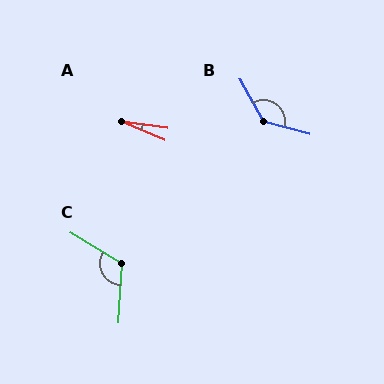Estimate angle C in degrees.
Approximately 118 degrees.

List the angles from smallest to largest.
A (15°), C (118°), B (135°).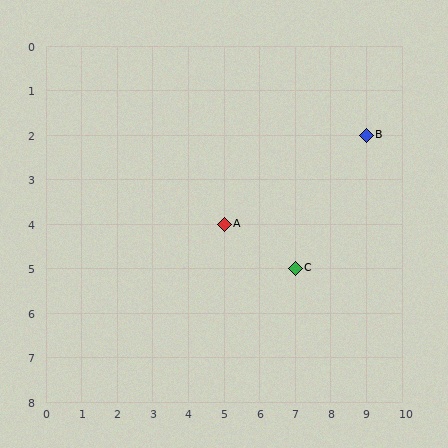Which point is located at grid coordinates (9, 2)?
Point B is at (9, 2).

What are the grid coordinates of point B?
Point B is at grid coordinates (9, 2).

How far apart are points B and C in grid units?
Points B and C are 2 columns and 3 rows apart (about 3.6 grid units diagonally).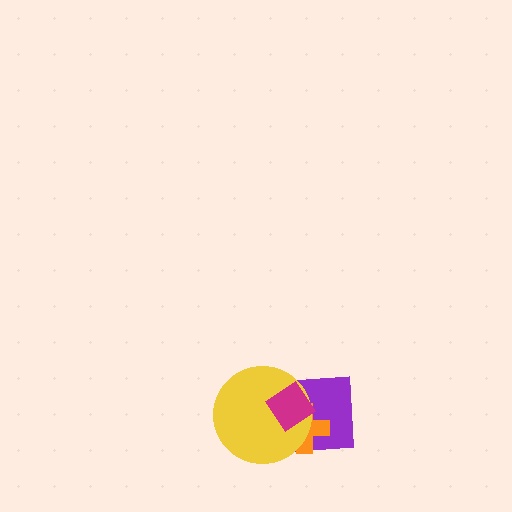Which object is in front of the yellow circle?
The magenta diamond is in front of the yellow circle.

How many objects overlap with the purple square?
3 objects overlap with the purple square.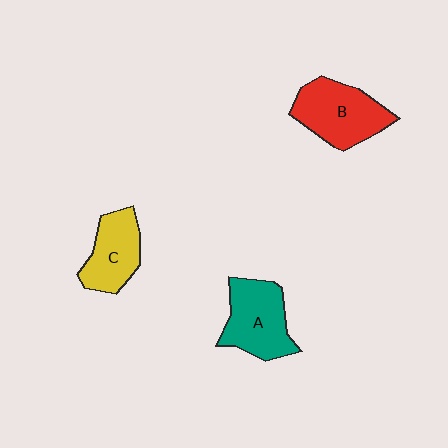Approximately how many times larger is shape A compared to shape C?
Approximately 1.2 times.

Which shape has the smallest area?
Shape C (yellow).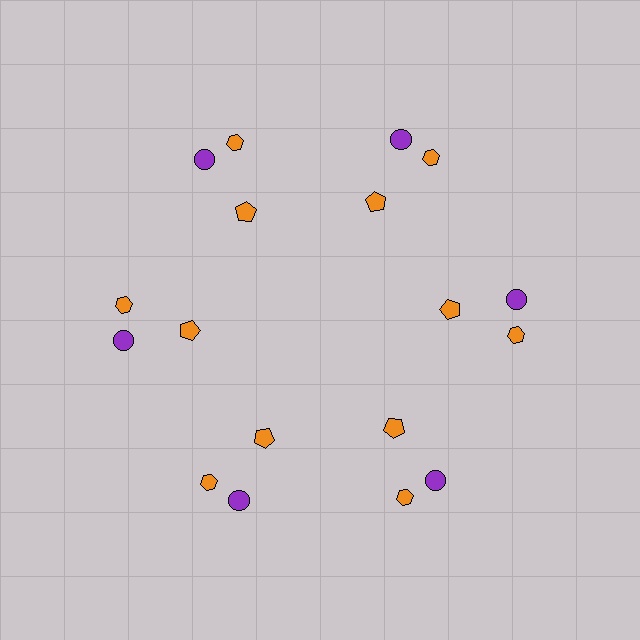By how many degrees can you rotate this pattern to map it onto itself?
The pattern maps onto itself every 60 degrees of rotation.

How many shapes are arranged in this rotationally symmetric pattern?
There are 18 shapes, arranged in 6 groups of 3.